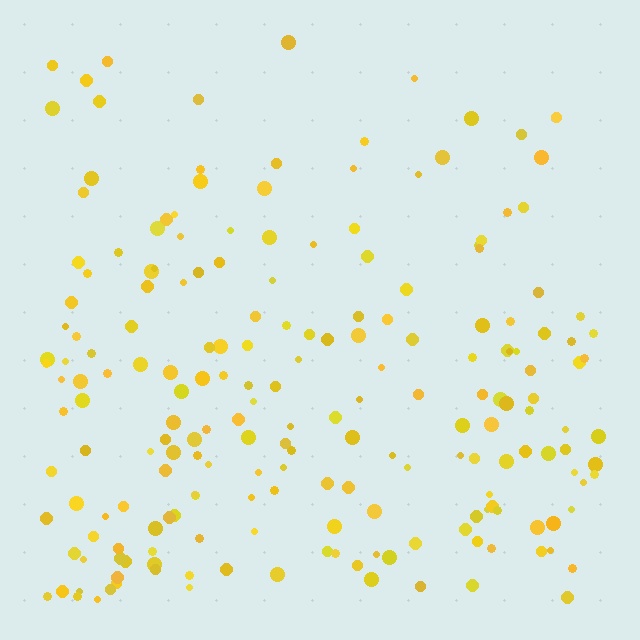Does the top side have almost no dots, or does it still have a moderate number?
Still a moderate number, just noticeably fewer than the bottom.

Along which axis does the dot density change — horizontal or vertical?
Vertical.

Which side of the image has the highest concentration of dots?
The bottom.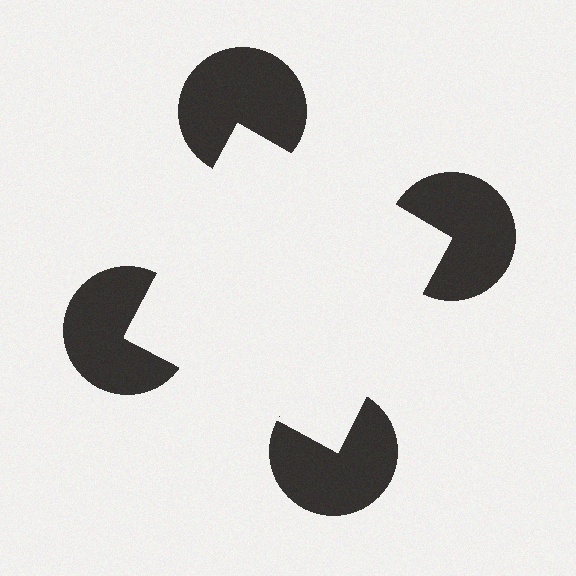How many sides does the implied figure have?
4 sides.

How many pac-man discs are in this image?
There are 4 — one at each vertex of the illusory square.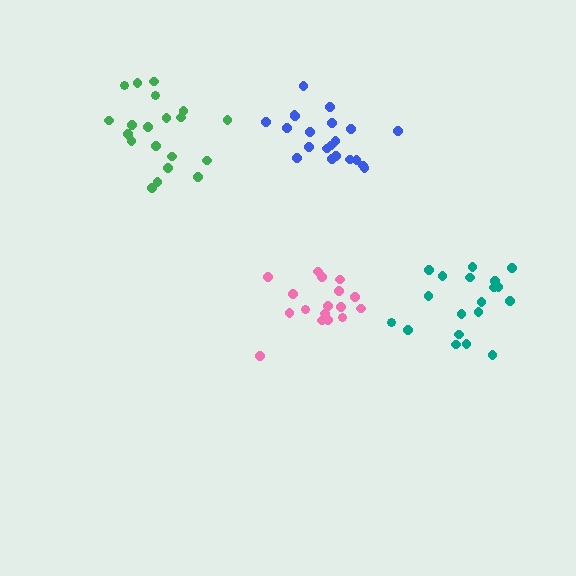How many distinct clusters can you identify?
There are 4 distinct clusters.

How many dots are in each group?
Group 1: 20 dots, Group 2: 17 dots, Group 3: 21 dots, Group 4: 19 dots (77 total).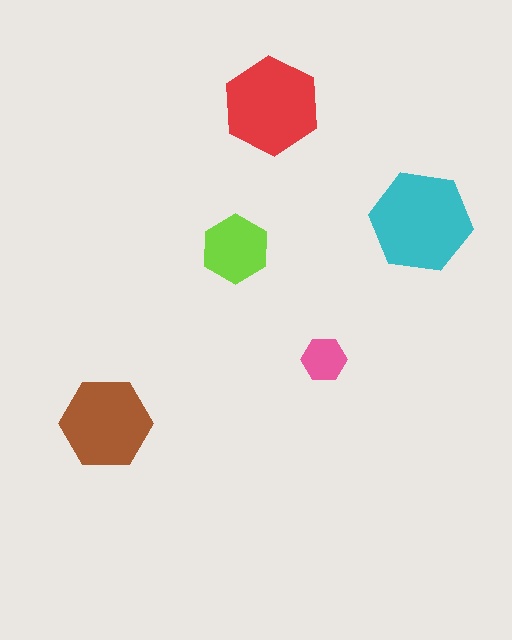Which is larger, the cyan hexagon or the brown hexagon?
The cyan one.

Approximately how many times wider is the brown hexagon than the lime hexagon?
About 1.5 times wider.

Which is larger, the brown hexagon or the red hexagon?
The red one.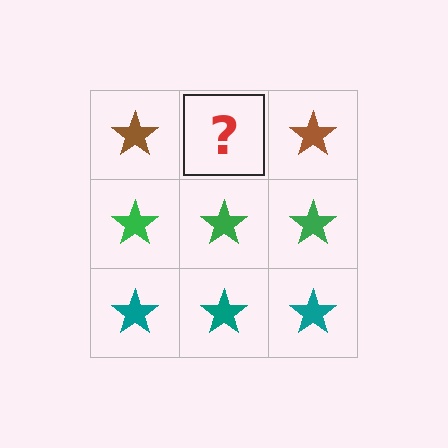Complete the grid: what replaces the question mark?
The question mark should be replaced with a brown star.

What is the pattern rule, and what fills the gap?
The rule is that each row has a consistent color. The gap should be filled with a brown star.